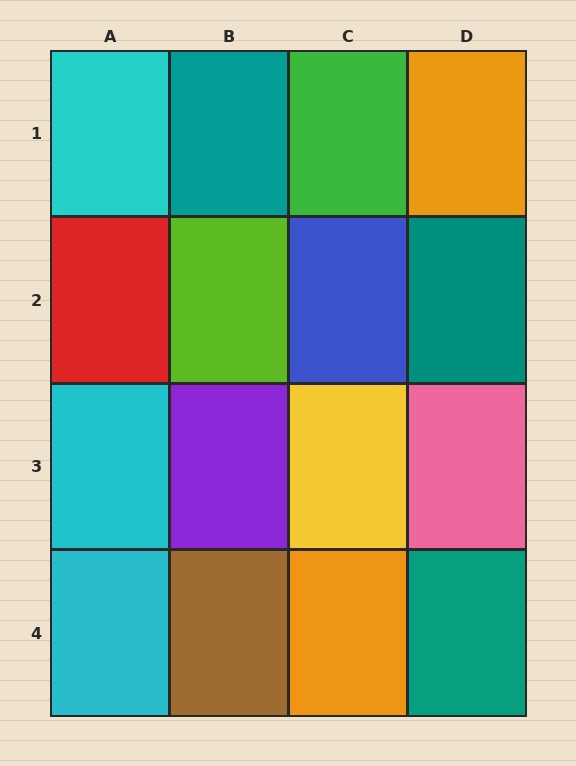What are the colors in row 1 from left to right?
Cyan, teal, green, orange.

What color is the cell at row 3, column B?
Purple.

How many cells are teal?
3 cells are teal.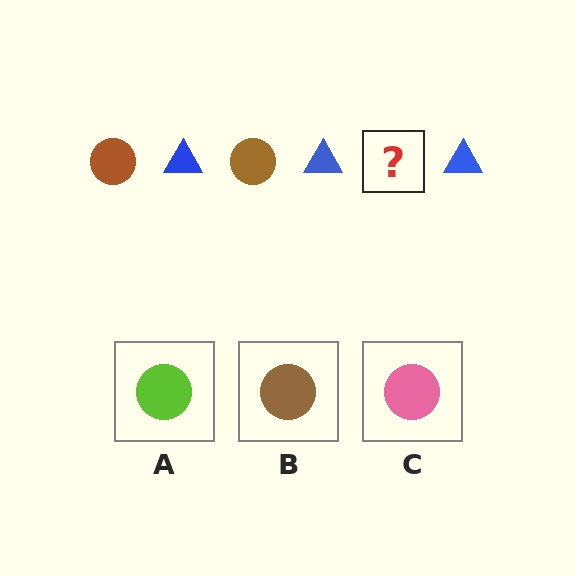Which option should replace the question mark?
Option B.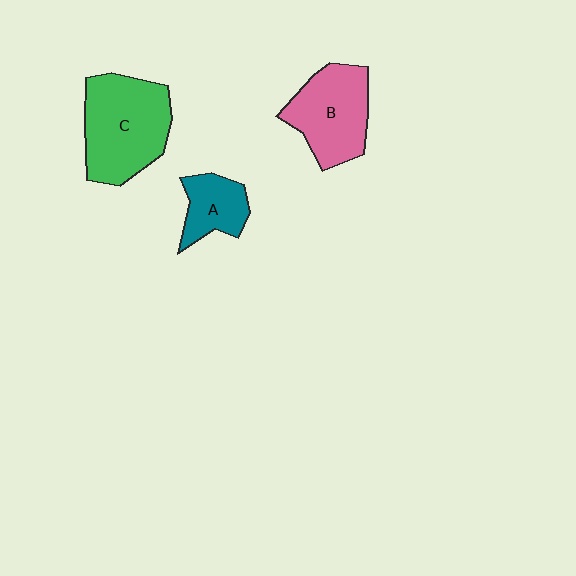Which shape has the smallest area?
Shape A (teal).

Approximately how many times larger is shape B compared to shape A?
Approximately 1.7 times.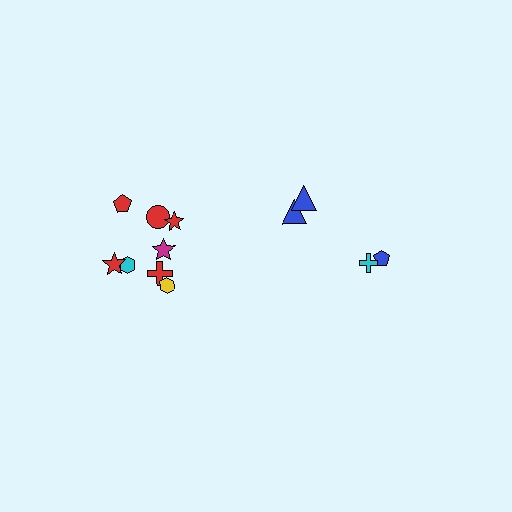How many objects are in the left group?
There are 8 objects.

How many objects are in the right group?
There are 4 objects.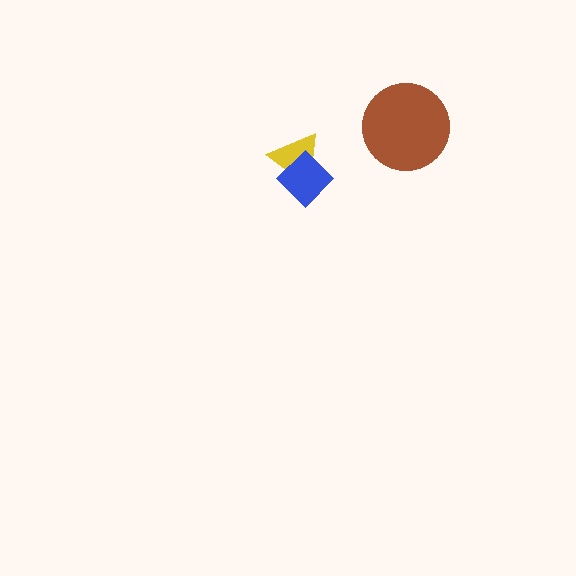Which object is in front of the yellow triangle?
The blue diamond is in front of the yellow triangle.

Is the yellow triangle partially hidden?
Yes, it is partially covered by another shape.